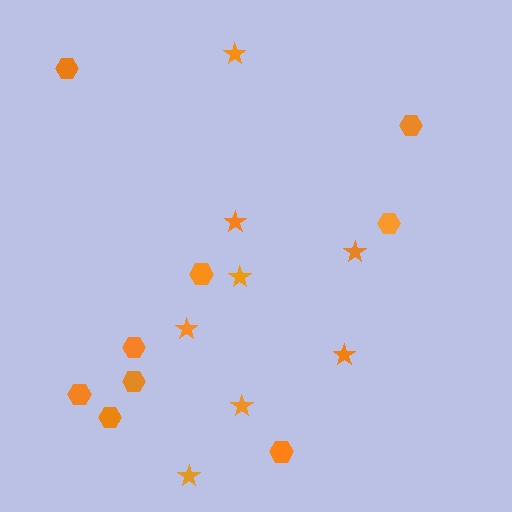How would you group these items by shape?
There are 2 groups: one group of stars (8) and one group of hexagons (9).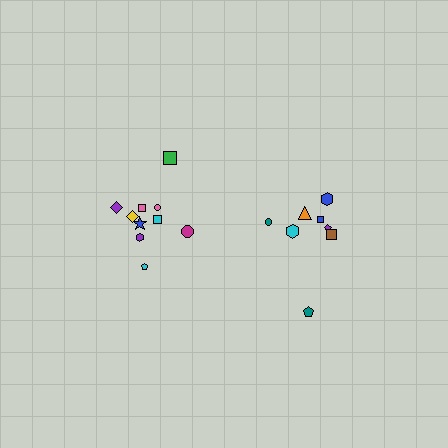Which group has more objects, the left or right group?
The left group.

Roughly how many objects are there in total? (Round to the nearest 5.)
Roughly 20 objects in total.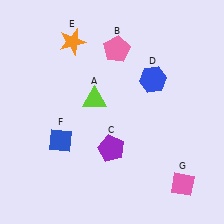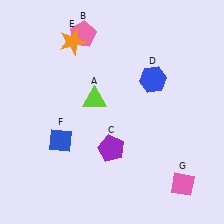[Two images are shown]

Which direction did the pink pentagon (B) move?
The pink pentagon (B) moved left.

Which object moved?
The pink pentagon (B) moved left.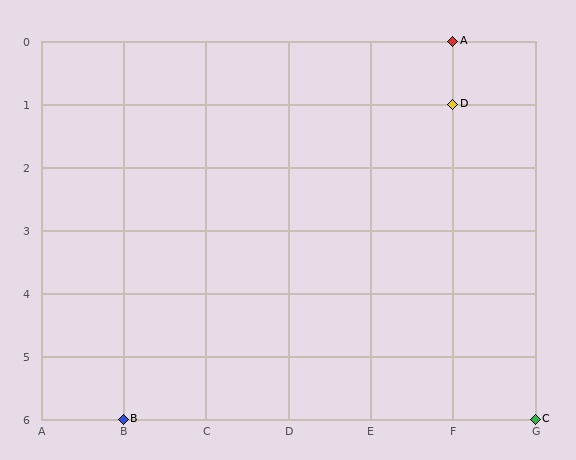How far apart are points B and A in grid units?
Points B and A are 4 columns and 6 rows apart (about 7.2 grid units diagonally).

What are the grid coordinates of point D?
Point D is at grid coordinates (F, 1).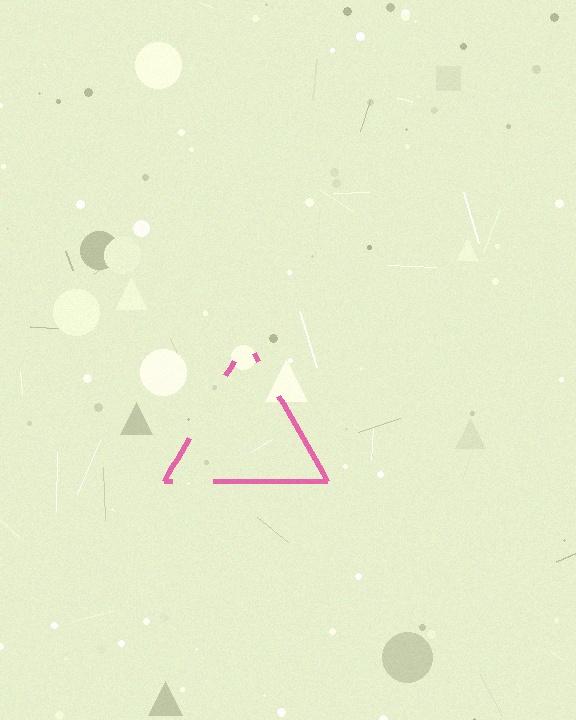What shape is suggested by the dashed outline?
The dashed outline suggests a triangle.